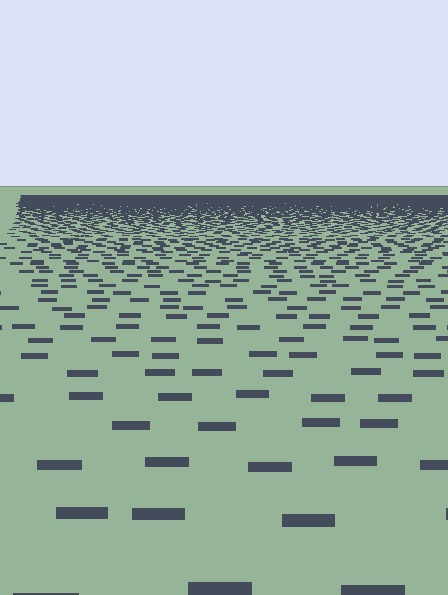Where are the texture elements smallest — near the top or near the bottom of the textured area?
Near the top.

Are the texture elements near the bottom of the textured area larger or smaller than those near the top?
Larger. Near the bottom, elements are closer to the viewer and appear at a bigger on-screen size.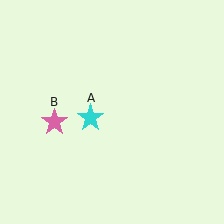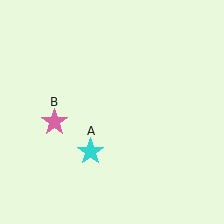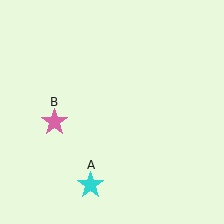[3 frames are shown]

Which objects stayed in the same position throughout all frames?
Pink star (object B) remained stationary.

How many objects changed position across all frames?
1 object changed position: cyan star (object A).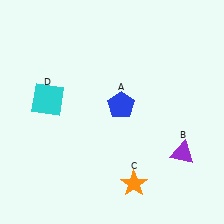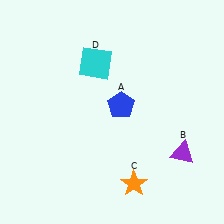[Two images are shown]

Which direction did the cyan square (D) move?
The cyan square (D) moved right.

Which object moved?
The cyan square (D) moved right.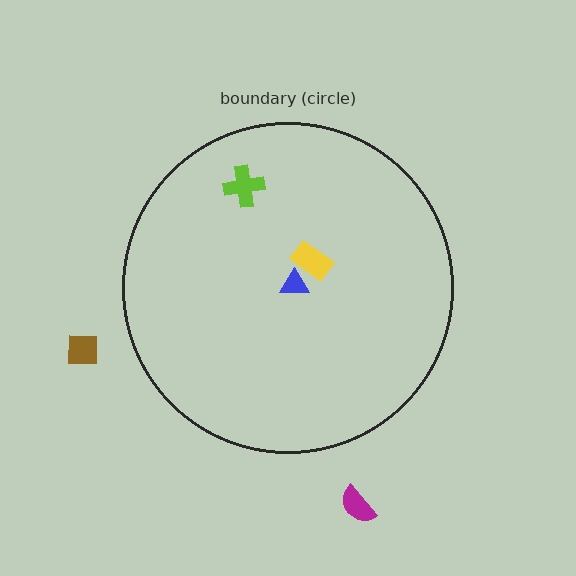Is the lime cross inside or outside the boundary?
Inside.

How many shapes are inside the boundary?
3 inside, 2 outside.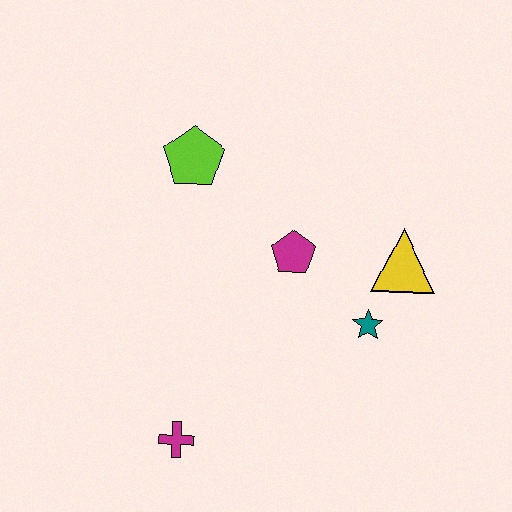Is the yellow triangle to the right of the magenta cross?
Yes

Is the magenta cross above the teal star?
No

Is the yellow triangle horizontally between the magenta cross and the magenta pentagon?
No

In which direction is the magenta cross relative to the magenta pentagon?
The magenta cross is below the magenta pentagon.